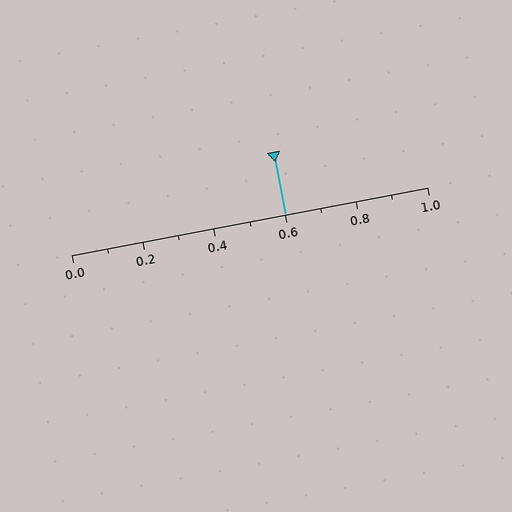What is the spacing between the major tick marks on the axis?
The major ticks are spaced 0.2 apart.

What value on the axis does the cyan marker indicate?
The marker indicates approximately 0.6.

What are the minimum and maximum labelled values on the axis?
The axis runs from 0.0 to 1.0.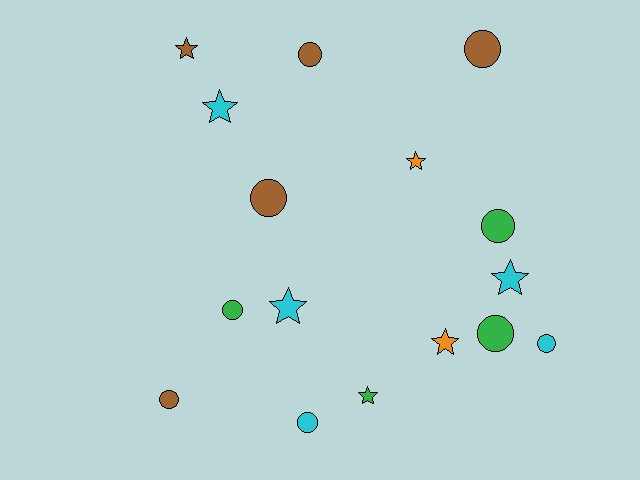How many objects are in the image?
There are 16 objects.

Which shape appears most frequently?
Circle, with 9 objects.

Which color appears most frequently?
Cyan, with 5 objects.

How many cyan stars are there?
There are 3 cyan stars.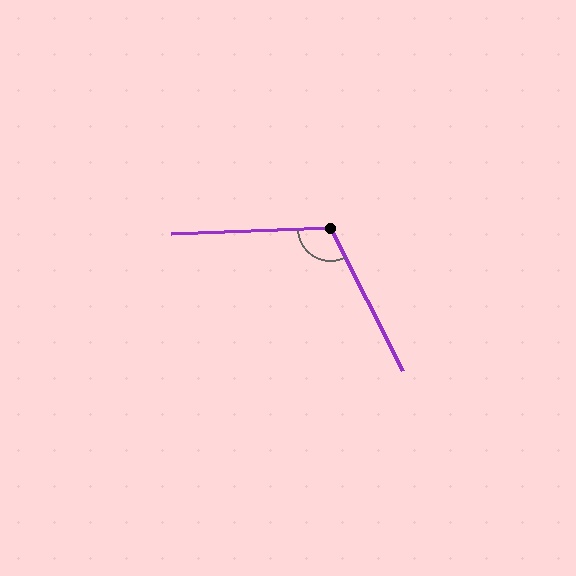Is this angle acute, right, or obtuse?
It is obtuse.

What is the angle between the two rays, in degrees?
Approximately 115 degrees.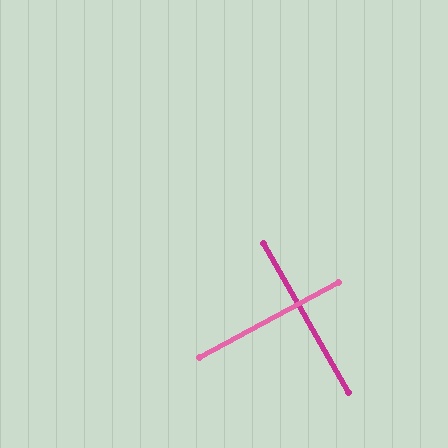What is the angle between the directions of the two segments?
Approximately 89 degrees.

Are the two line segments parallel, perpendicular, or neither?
Perpendicular — they meet at approximately 89°.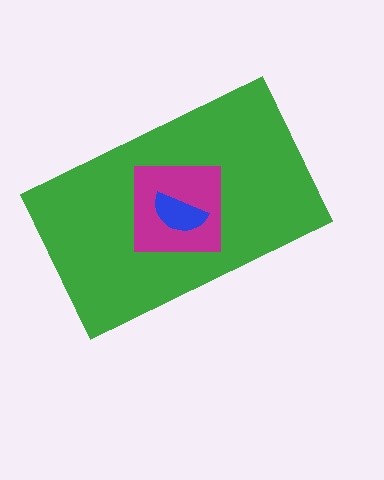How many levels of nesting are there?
3.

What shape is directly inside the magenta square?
The blue semicircle.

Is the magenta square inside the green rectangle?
Yes.